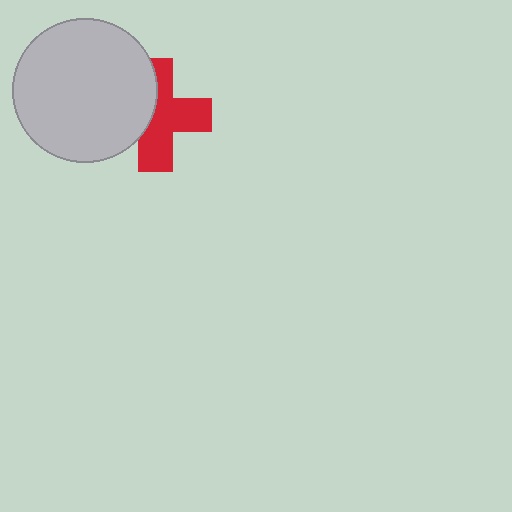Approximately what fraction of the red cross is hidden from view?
Roughly 39% of the red cross is hidden behind the light gray circle.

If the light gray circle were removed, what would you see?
You would see the complete red cross.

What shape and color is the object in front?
The object in front is a light gray circle.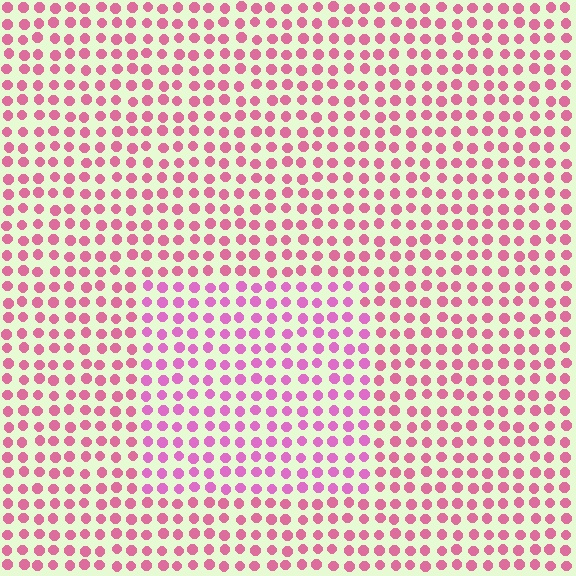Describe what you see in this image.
The image is filled with small pink elements in a uniform arrangement. A rectangle-shaped region is visible where the elements are tinted to a slightly different hue, forming a subtle color boundary.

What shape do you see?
I see a rectangle.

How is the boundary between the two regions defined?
The boundary is defined purely by a slight shift in hue (about 24 degrees). Spacing, size, and orientation are identical on both sides.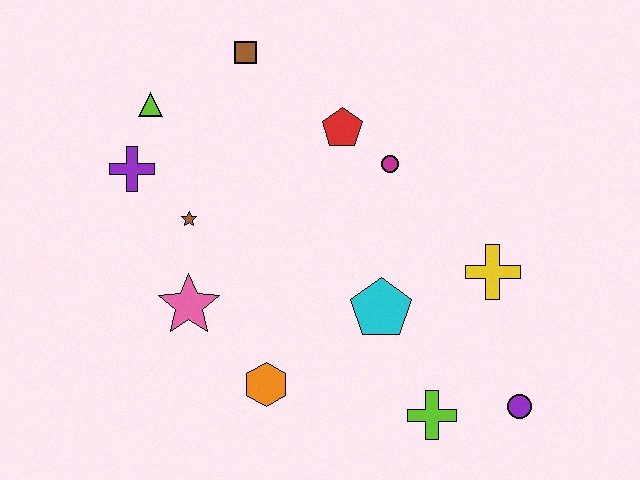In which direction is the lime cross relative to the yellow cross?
The lime cross is below the yellow cross.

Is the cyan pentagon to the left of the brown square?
No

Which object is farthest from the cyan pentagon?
The lime triangle is farthest from the cyan pentagon.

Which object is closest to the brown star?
The purple cross is closest to the brown star.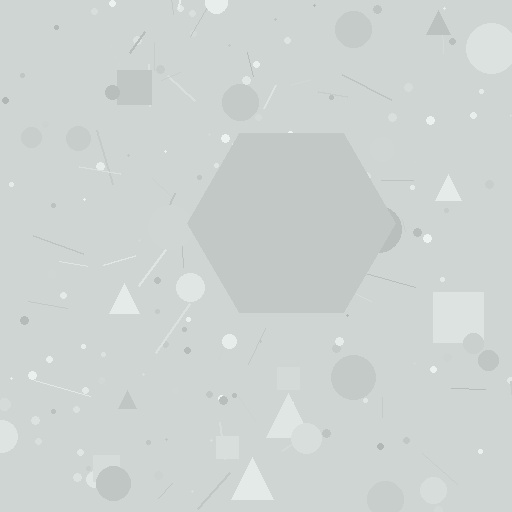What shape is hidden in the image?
A hexagon is hidden in the image.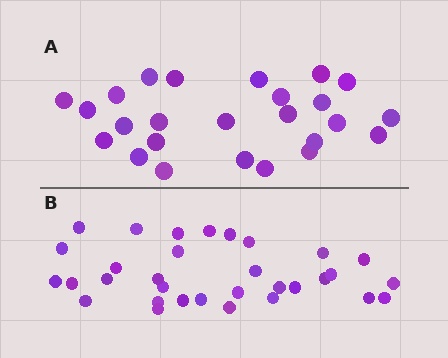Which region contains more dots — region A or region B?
Region B (the bottom region) has more dots.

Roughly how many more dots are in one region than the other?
Region B has roughly 8 or so more dots than region A.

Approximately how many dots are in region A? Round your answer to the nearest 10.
About 20 dots. (The exact count is 25, which rounds to 20.)